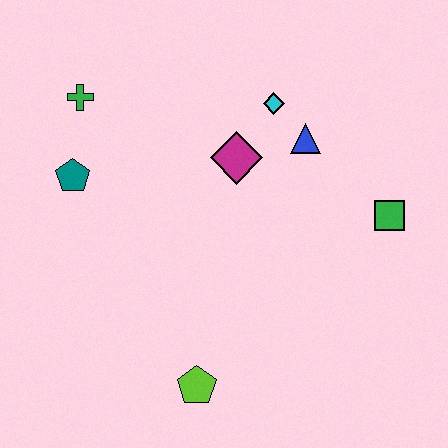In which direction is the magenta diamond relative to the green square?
The magenta diamond is to the left of the green square.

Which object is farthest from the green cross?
The green square is farthest from the green cross.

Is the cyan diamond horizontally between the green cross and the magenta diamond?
No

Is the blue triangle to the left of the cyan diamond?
No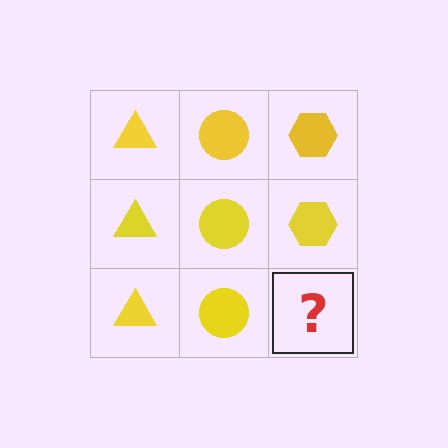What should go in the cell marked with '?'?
The missing cell should contain a yellow hexagon.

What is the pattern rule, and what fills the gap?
The rule is that each column has a consistent shape. The gap should be filled with a yellow hexagon.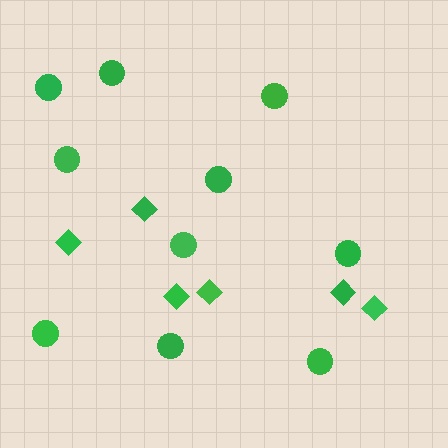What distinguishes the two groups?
There are 2 groups: one group of circles (10) and one group of diamonds (6).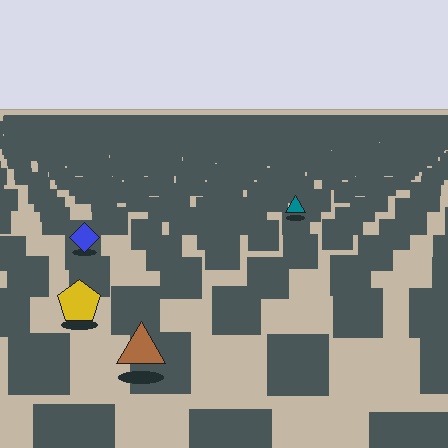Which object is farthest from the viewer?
The teal triangle is farthest from the viewer. It appears smaller and the ground texture around it is denser.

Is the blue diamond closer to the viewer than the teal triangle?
Yes. The blue diamond is closer — you can tell from the texture gradient: the ground texture is coarser near it.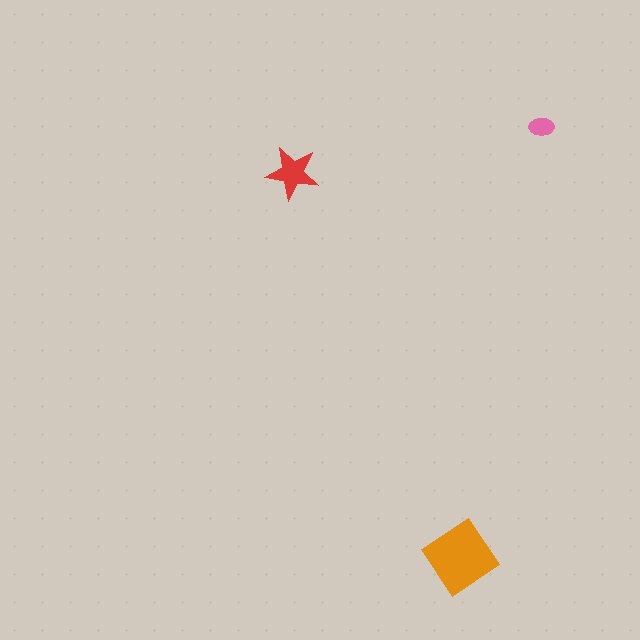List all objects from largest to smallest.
The orange diamond, the red star, the pink ellipse.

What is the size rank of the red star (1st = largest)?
2nd.